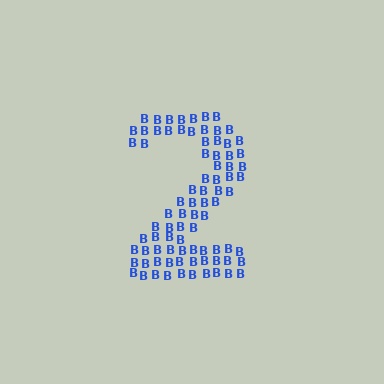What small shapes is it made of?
It is made of small letter B's.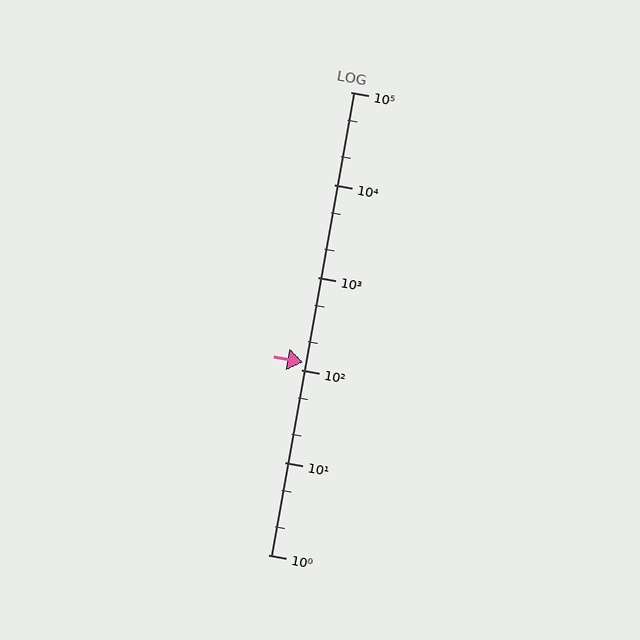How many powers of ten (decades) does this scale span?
The scale spans 5 decades, from 1 to 100000.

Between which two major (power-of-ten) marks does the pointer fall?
The pointer is between 100 and 1000.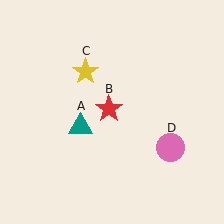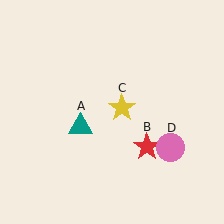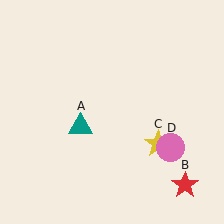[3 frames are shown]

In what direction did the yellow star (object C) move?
The yellow star (object C) moved down and to the right.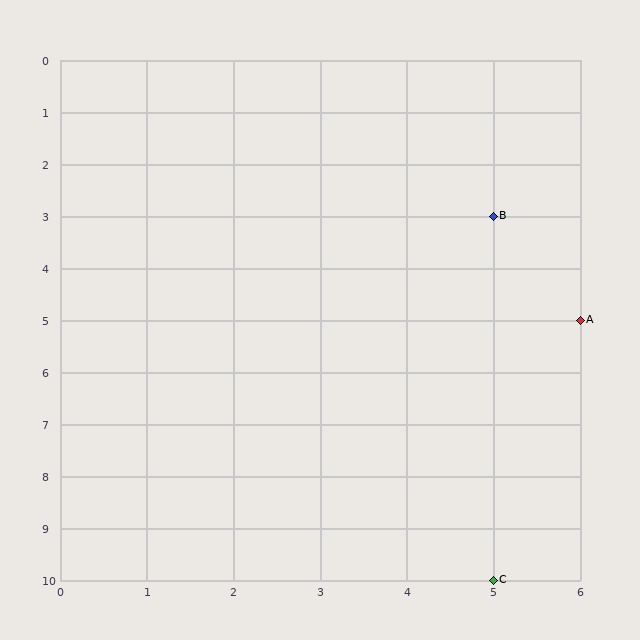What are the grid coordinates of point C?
Point C is at grid coordinates (5, 10).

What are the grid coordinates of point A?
Point A is at grid coordinates (6, 5).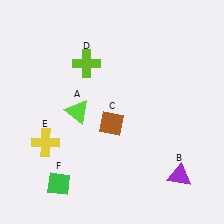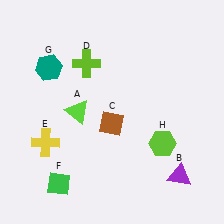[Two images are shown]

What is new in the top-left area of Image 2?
A teal hexagon (G) was added in the top-left area of Image 2.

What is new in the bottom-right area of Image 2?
A lime hexagon (H) was added in the bottom-right area of Image 2.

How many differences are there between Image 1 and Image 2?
There are 2 differences between the two images.